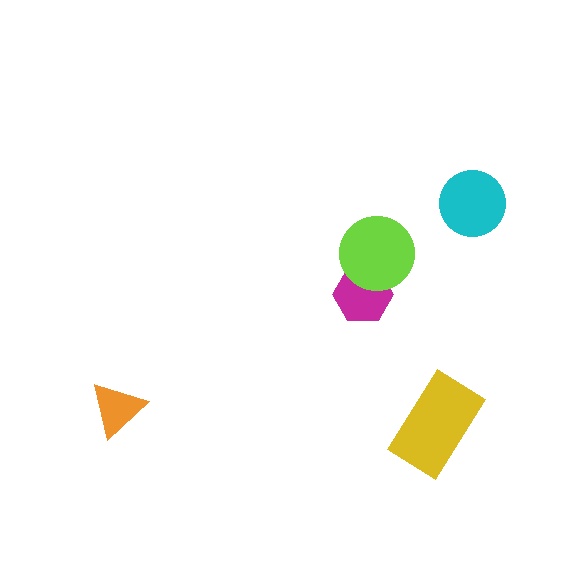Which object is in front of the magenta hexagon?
The lime circle is in front of the magenta hexagon.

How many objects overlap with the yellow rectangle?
0 objects overlap with the yellow rectangle.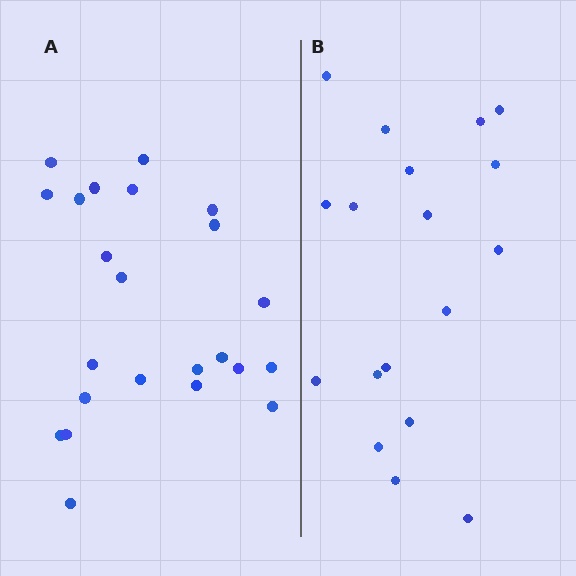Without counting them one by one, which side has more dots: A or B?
Region A (the left region) has more dots.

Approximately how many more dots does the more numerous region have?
Region A has about 5 more dots than region B.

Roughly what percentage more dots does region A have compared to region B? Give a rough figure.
About 30% more.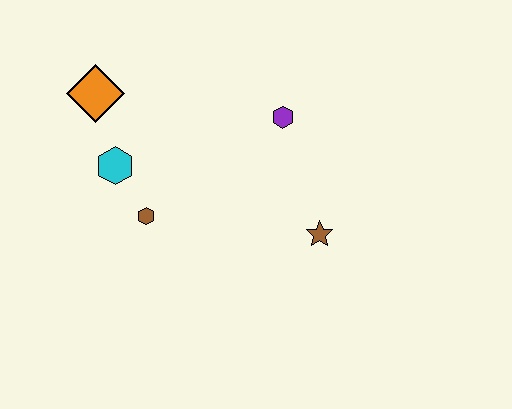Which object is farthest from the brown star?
The orange diamond is farthest from the brown star.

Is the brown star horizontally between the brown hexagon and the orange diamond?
No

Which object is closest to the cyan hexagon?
The brown hexagon is closest to the cyan hexagon.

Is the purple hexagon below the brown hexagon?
No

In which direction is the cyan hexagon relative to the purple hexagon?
The cyan hexagon is to the left of the purple hexagon.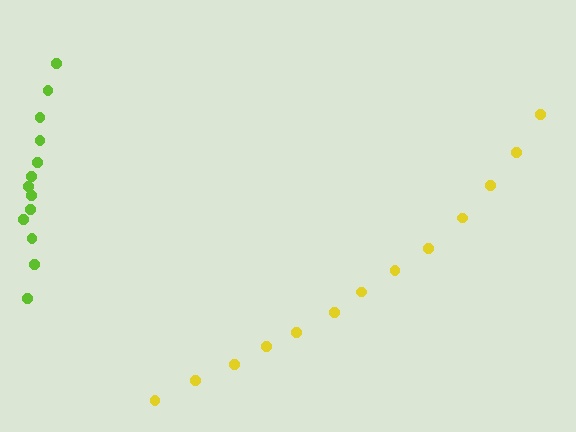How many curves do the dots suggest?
There are 2 distinct paths.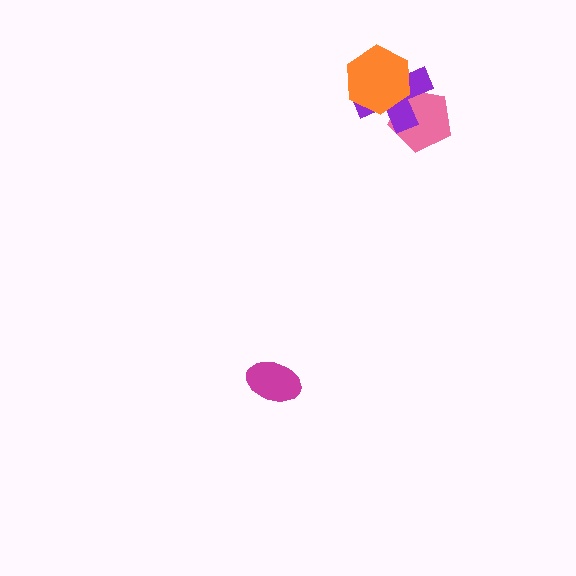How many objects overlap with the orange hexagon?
2 objects overlap with the orange hexagon.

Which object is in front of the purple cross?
The orange hexagon is in front of the purple cross.